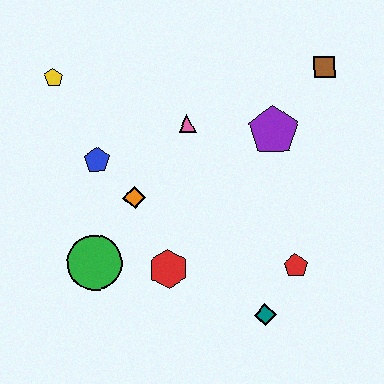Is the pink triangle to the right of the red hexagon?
Yes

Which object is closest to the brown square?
The purple pentagon is closest to the brown square.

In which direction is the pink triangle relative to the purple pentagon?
The pink triangle is to the left of the purple pentagon.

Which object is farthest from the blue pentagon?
The brown square is farthest from the blue pentagon.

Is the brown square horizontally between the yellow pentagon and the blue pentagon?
No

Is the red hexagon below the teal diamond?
No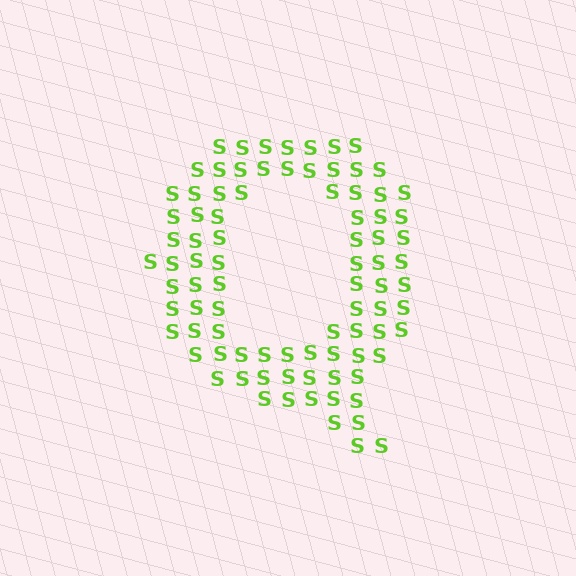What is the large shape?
The large shape is the letter Q.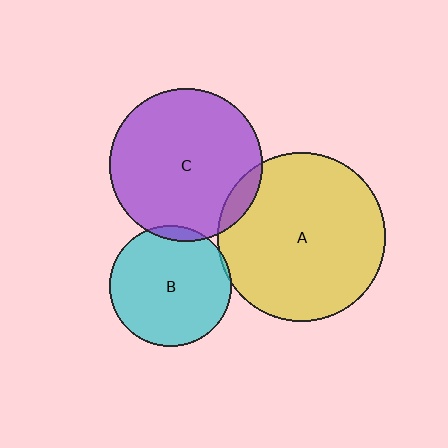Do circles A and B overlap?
Yes.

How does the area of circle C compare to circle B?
Approximately 1.6 times.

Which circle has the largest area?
Circle A (yellow).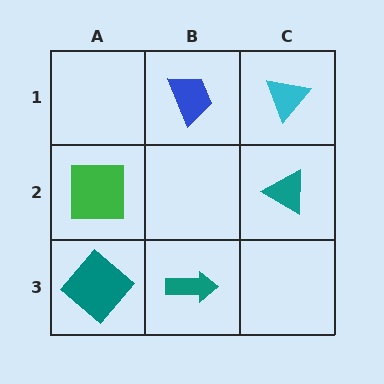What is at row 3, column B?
A teal arrow.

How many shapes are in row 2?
2 shapes.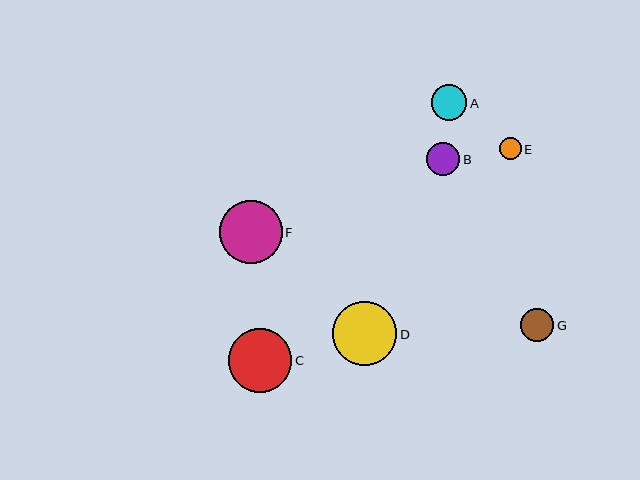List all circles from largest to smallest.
From largest to smallest: D, C, F, A, G, B, E.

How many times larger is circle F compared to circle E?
Circle F is approximately 2.9 times the size of circle E.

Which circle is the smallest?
Circle E is the smallest with a size of approximately 22 pixels.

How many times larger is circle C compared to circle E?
Circle C is approximately 2.9 times the size of circle E.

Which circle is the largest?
Circle D is the largest with a size of approximately 64 pixels.